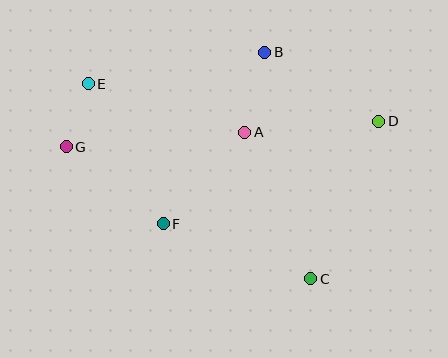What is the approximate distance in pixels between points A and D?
The distance between A and D is approximately 134 pixels.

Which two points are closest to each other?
Points E and G are closest to each other.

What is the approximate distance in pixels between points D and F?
The distance between D and F is approximately 238 pixels.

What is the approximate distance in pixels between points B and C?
The distance between B and C is approximately 231 pixels.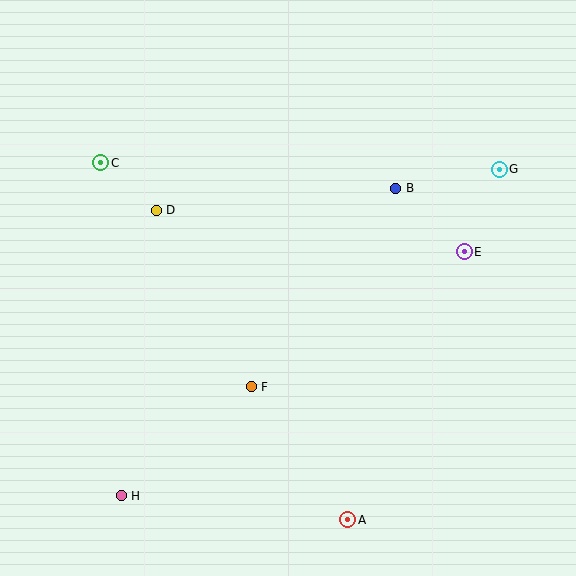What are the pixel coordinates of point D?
Point D is at (156, 210).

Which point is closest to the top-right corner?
Point G is closest to the top-right corner.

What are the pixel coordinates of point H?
Point H is at (121, 496).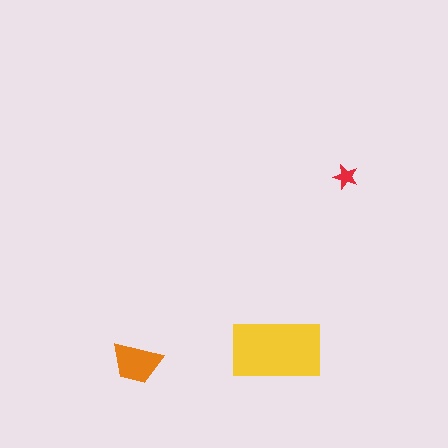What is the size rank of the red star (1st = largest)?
3rd.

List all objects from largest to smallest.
The yellow rectangle, the orange trapezoid, the red star.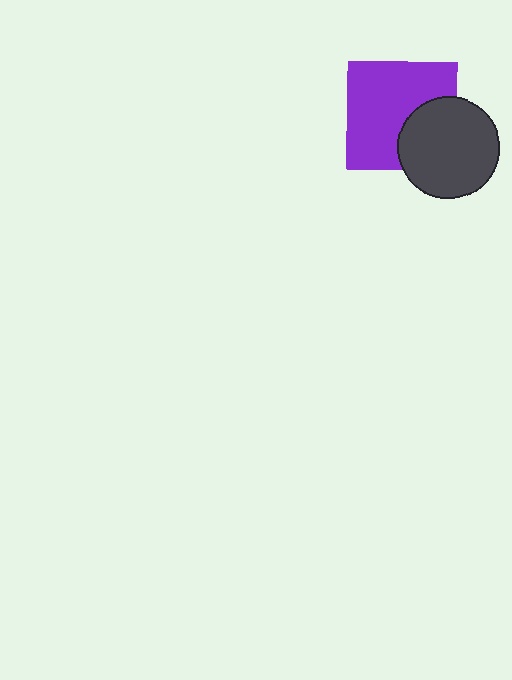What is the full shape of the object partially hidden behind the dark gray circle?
The partially hidden object is a purple square.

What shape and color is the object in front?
The object in front is a dark gray circle.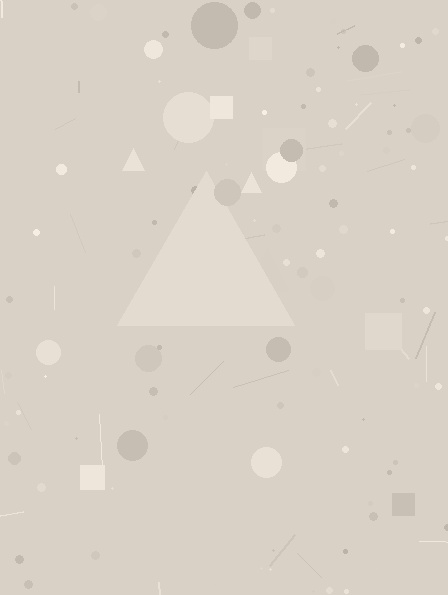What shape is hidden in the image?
A triangle is hidden in the image.